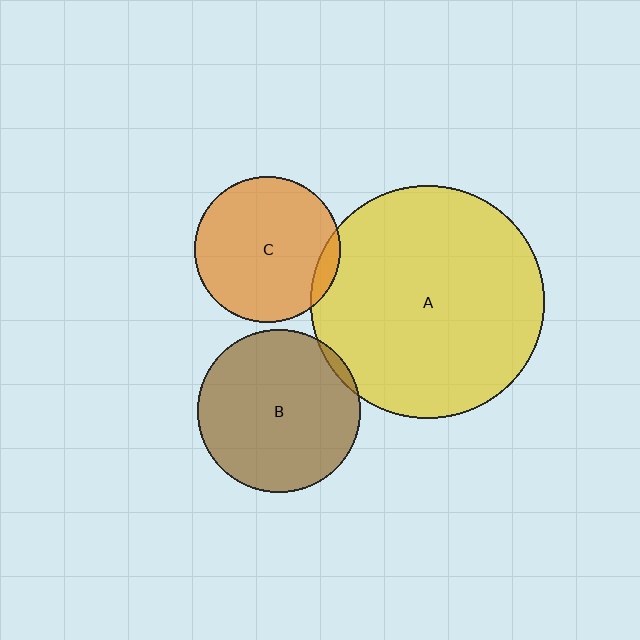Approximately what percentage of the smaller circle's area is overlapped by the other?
Approximately 5%.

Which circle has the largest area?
Circle A (yellow).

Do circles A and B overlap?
Yes.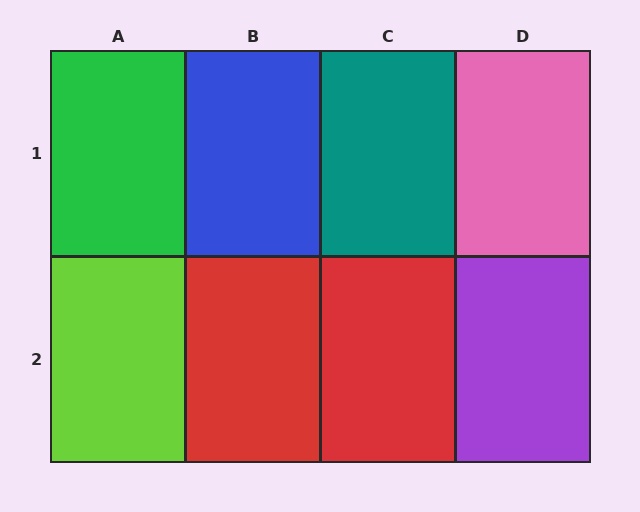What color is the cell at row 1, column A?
Green.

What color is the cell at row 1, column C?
Teal.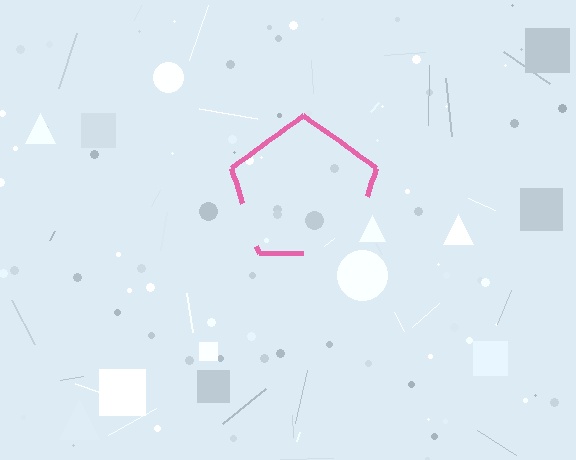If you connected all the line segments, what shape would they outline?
They would outline a pentagon.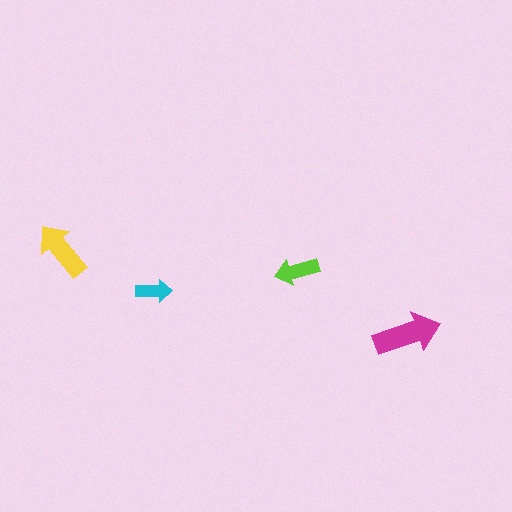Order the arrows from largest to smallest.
the magenta one, the yellow one, the lime one, the cyan one.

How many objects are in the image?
There are 4 objects in the image.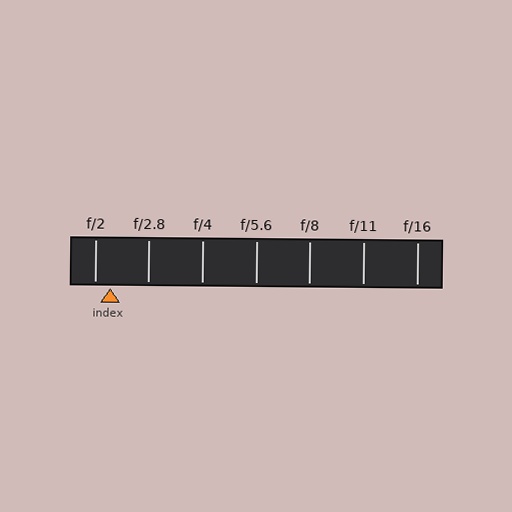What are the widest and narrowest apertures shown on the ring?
The widest aperture shown is f/2 and the narrowest is f/16.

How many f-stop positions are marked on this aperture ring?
There are 7 f-stop positions marked.